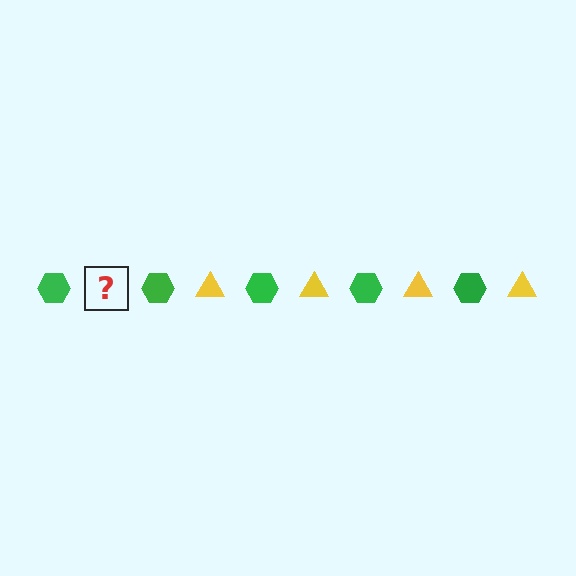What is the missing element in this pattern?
The missing element is a yellow triangle.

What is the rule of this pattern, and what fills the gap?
The rule is that the pattern alternates between green hexagon and yellow triangle. The gap should be filled with a yellow triangle.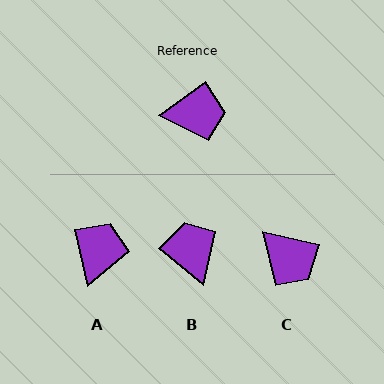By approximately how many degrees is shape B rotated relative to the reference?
Approximately 104 degrees counter-clockwise.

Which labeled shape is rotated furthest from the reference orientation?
B, about 104 degrees away.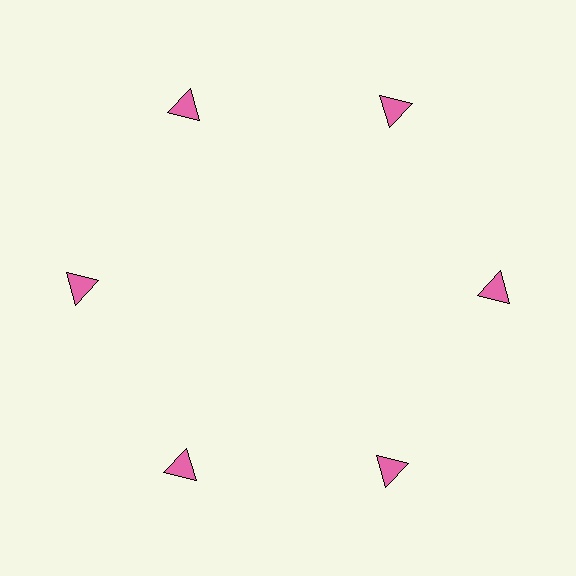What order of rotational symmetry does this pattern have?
This pattern has 6-fold rotational symmetry.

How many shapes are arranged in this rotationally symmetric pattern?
There are 6 shapes, arranged in 6 groups of 1.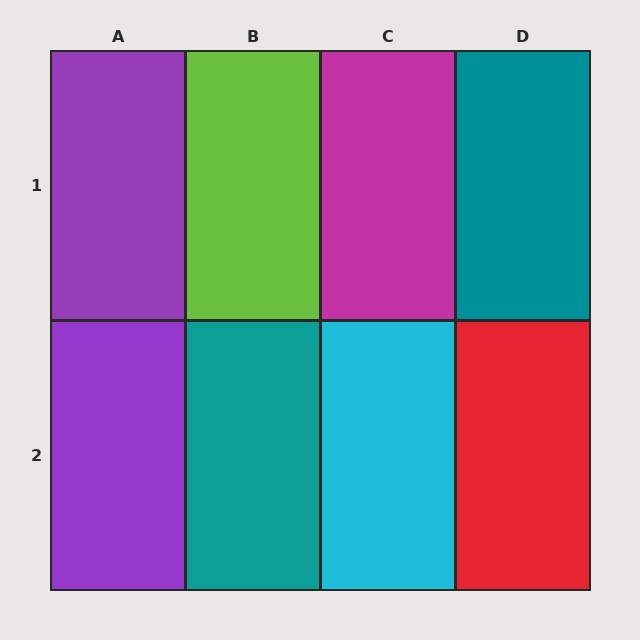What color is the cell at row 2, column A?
Purple.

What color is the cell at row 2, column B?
Teal.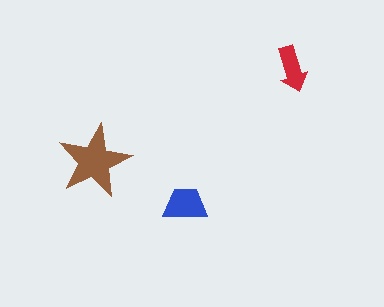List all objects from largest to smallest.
The brown star, the blue trapezoid, the red arrow.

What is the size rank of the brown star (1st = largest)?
1st.